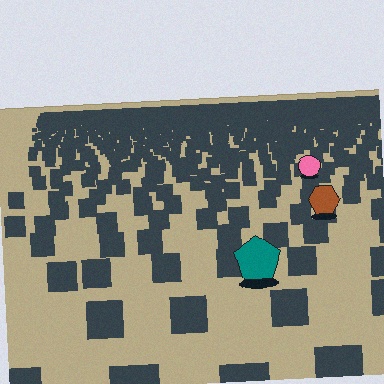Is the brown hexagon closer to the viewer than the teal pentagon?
No. The teal pentagon is closer — you can tell from the texture gradient: the ground texture is coarser near it.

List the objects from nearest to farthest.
From nearest to farthest: the teal pentagon, the brown hexagon, the pink circle.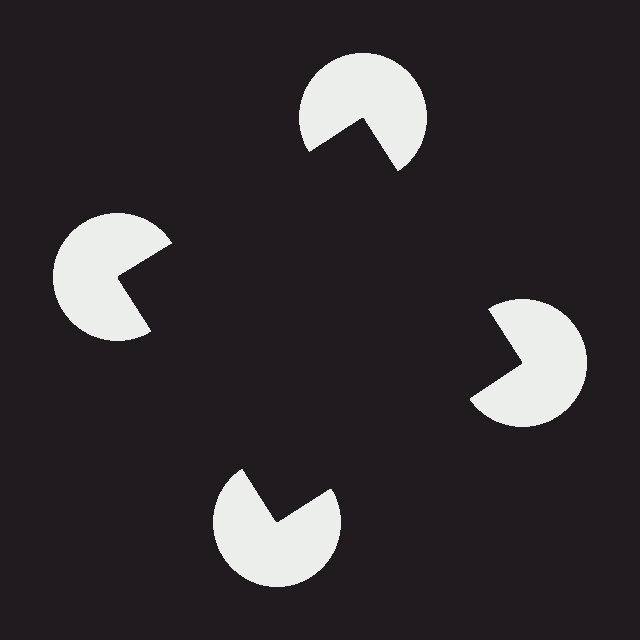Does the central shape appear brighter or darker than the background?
It typically appears slightly darker than the background, even though no actual brightness change is drawn.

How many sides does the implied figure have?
4 sides.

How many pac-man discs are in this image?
There are 4 — one at each vertex of the illusory square.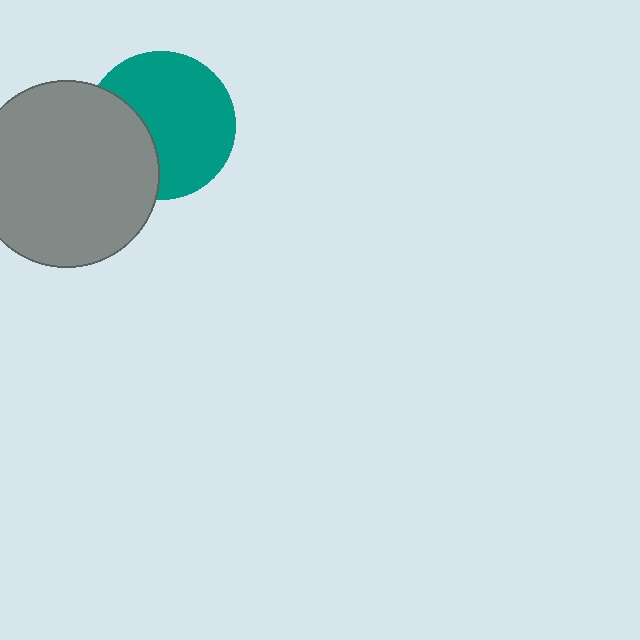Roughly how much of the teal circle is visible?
Most of it is visible (roughly 68%).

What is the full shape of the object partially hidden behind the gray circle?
The partially hidden object is a teal circle.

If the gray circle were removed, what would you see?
You would see the complete teal circle.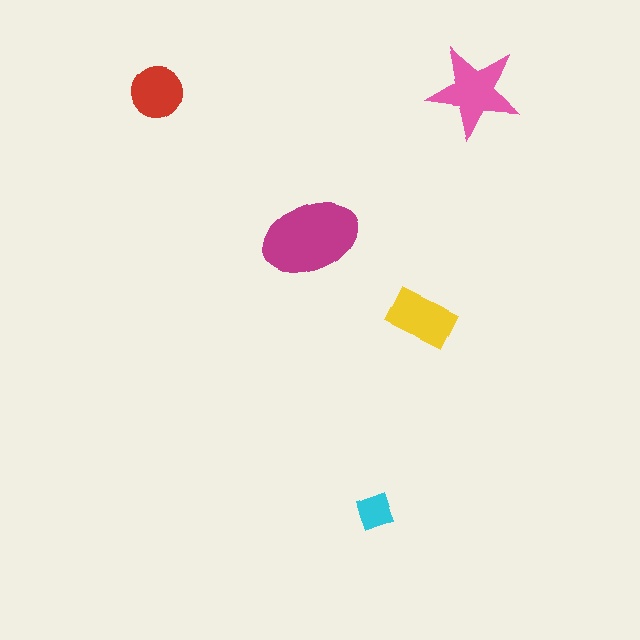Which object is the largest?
The magenta ellipse.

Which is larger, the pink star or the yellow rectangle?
The pink star.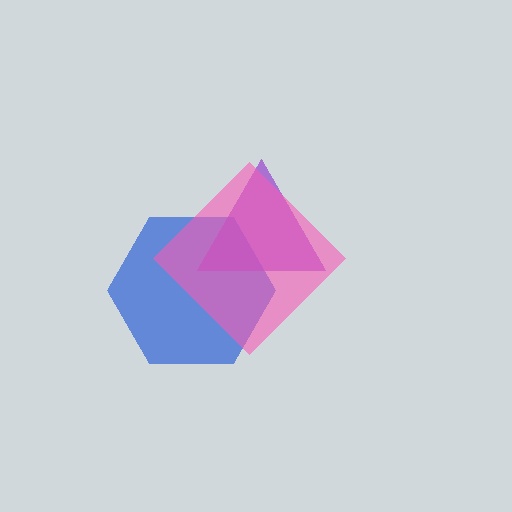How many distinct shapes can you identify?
There are 3 distinct shapes: a blue hexagon, a purple triangle, a pink diamond.